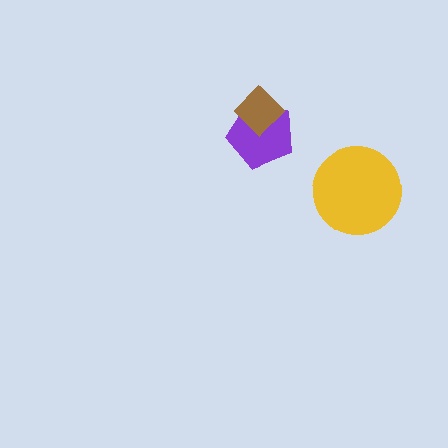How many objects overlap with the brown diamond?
1 object overlaps with the brown diamond.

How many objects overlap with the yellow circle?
0 objects overlap with the yellow circle.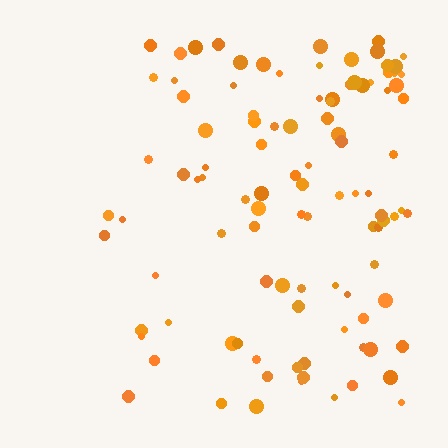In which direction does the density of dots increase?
From left to right, with the right side densest.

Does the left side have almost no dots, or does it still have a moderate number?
Still a moderate number, just noticeably fewer than the right.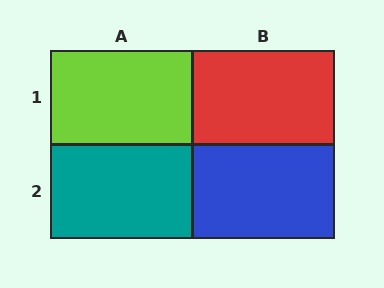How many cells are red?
1 cell is red.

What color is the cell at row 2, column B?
Blue.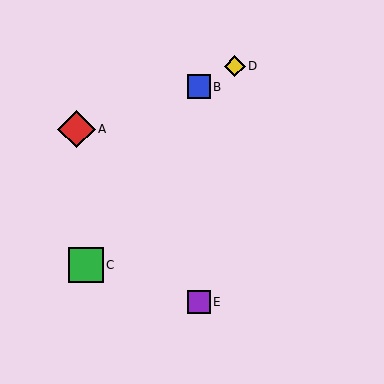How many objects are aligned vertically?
2 objects (B, E) are aligned vertically.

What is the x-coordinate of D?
Object D is at x≈235.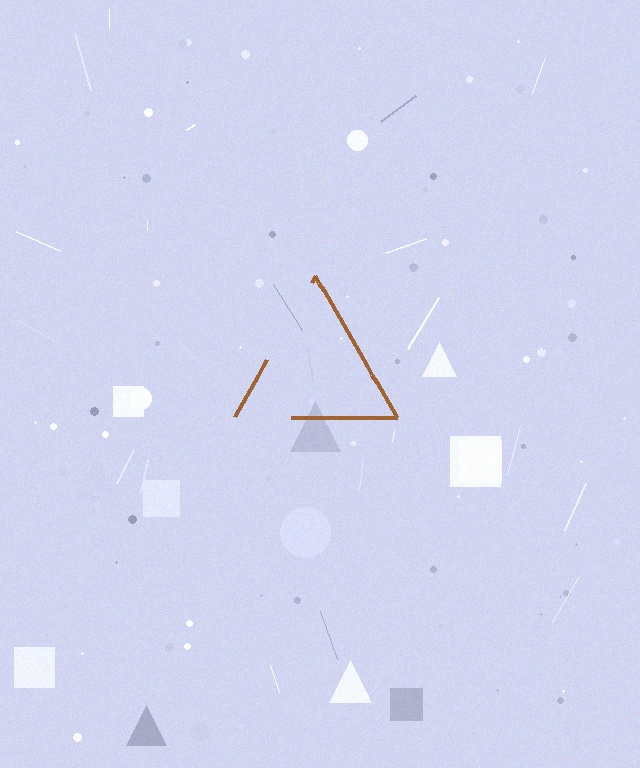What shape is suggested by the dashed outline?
The dashed outline suggests a triangle.